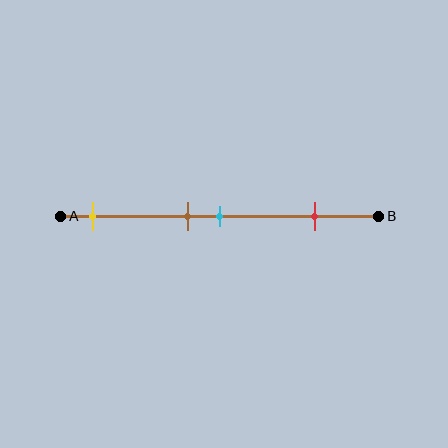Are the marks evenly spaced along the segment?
No, the marks are not evenly spaced.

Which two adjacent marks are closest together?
The brown and cyan marks are the closest adjacent pair.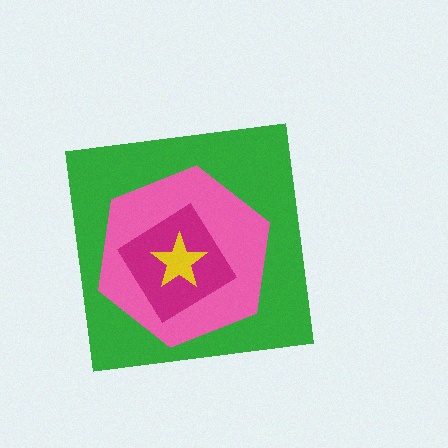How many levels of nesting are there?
4.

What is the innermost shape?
The yellow star.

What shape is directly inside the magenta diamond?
The yellow star.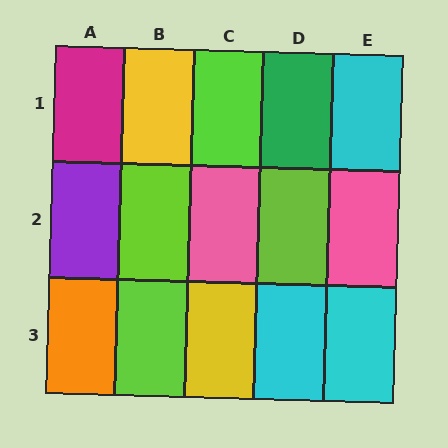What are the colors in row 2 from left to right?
Purple, lime, pink, lime, pink.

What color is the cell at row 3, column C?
Yellow.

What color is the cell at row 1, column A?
Magenta.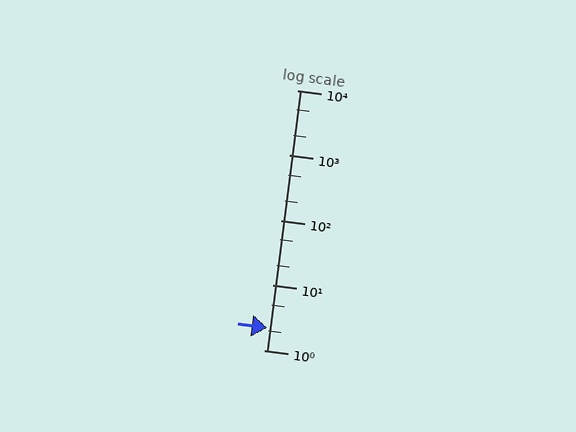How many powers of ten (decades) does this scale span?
The scale spans 4 decades, from 1 to 10000.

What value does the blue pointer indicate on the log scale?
The pointer indicates approximately 2.2.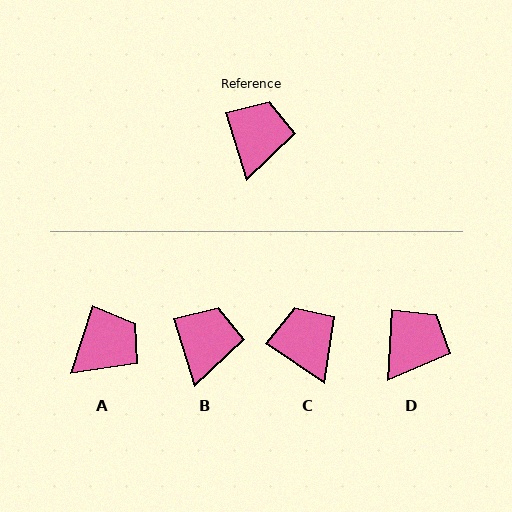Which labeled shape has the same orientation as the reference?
B.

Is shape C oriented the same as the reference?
No, it is off by about 38 degrees.